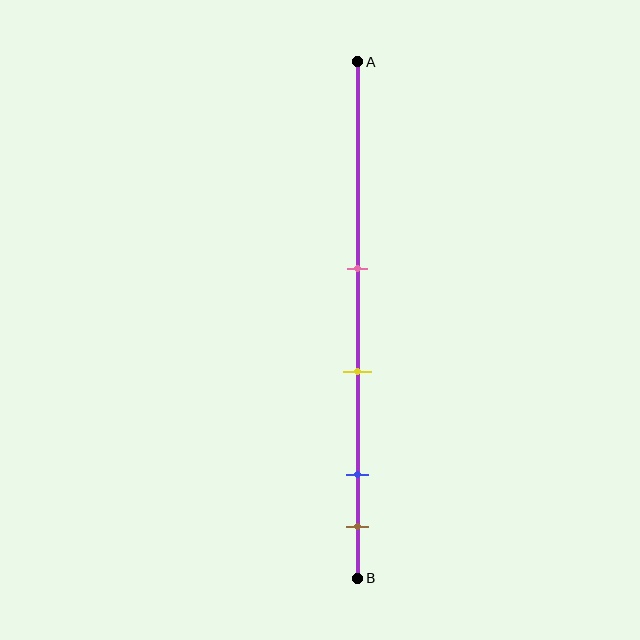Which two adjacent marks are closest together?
The blue and brown marks are the closest adjacent pair.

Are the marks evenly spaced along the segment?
No, the marks are not evenly spaced.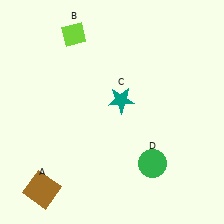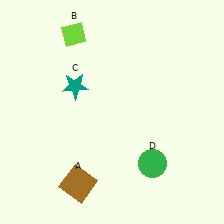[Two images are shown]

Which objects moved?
The objects that moved are: the brown square (A), the teal star (C).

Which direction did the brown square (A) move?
The brown square (A) moved right.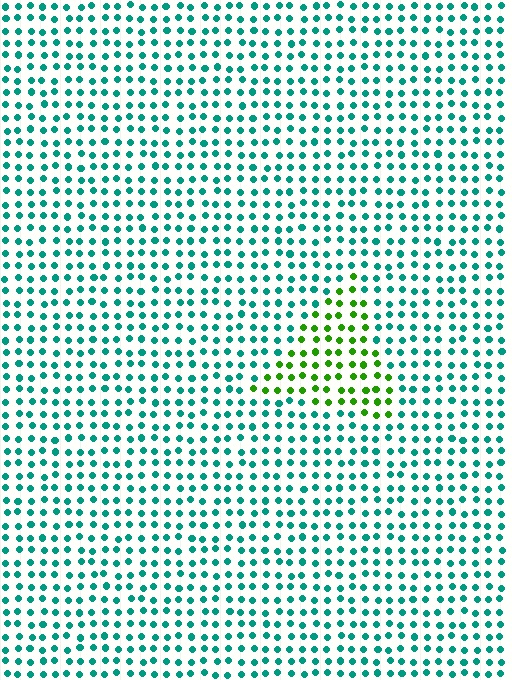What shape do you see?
I see a triangle.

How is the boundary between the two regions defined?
The boundary is defined purely by a slight shift in hue (about 62 degrees). Spacing, size, and orientation are identical on both sides.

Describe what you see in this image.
The image is filled with small teal elements in a uniform arrangement. A triangle-shaped region is visible where the elements are tinted to a slightly different hue, forming a subtle color boundary.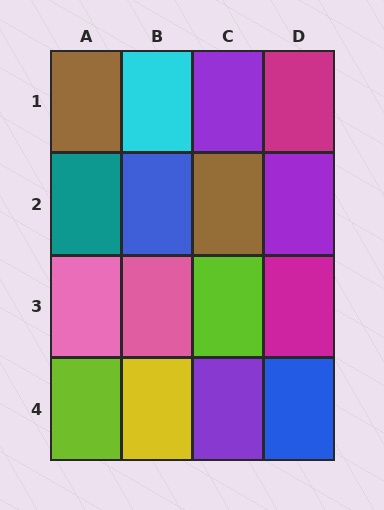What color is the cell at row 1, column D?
Magenta.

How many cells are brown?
2 cells are brown.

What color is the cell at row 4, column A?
Lime.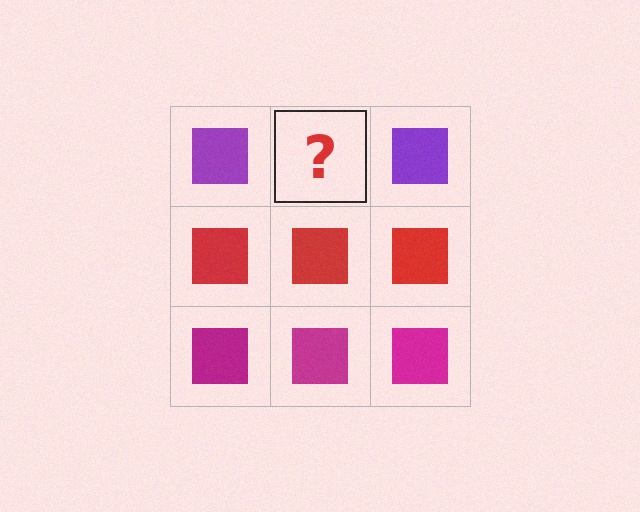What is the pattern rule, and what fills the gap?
The rule is that each row has a consistent color. The gap should be filled with a purple square.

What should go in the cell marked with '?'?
The missing cell should contain a purple square.